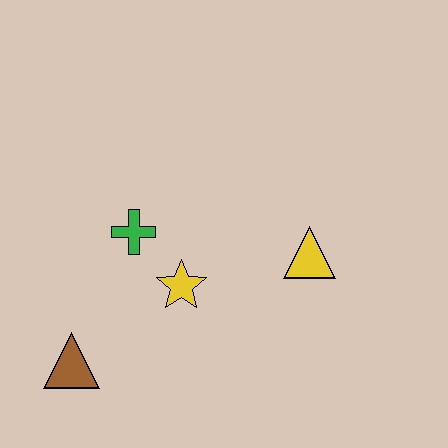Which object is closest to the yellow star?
The green cross is closest to the yellow star.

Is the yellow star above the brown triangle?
Yes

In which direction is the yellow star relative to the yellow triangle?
The yellow star is to the left of the yellow triangle.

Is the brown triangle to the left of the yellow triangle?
Yes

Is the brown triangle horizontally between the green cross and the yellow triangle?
No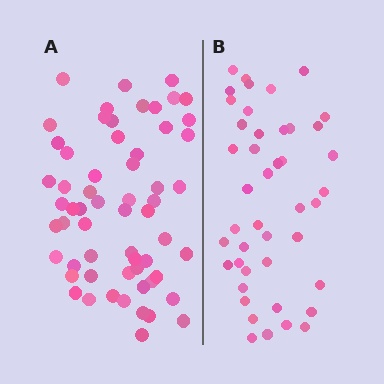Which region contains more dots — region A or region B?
Region A (the left region) has more dots.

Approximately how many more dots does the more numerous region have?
Region A has approximately 15 more dots than region B.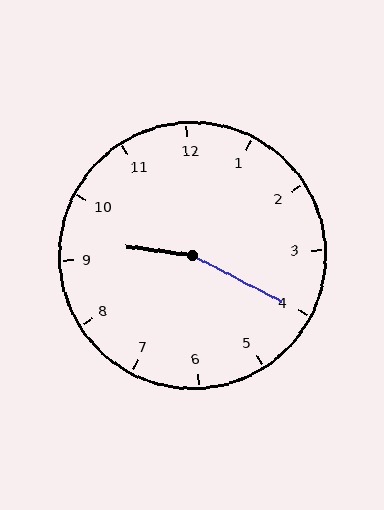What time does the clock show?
9:20.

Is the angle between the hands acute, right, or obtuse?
It is obtuse.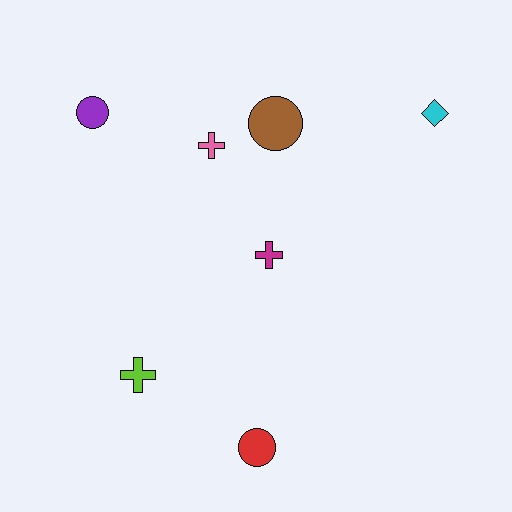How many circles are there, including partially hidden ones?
There are 3 circles.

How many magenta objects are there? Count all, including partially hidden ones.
There is 1 magenta object.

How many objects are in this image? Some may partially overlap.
There are 7 objects.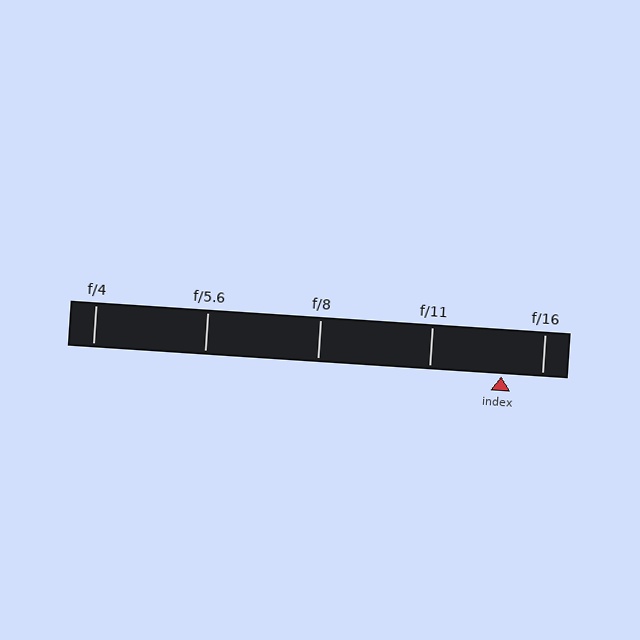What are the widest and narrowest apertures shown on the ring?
The widest aperture shown is f/4 and the narrowest is f/16.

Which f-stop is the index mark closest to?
The index mark is closest to f/16.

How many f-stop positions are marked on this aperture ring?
There are 5 f-stop positions marked.